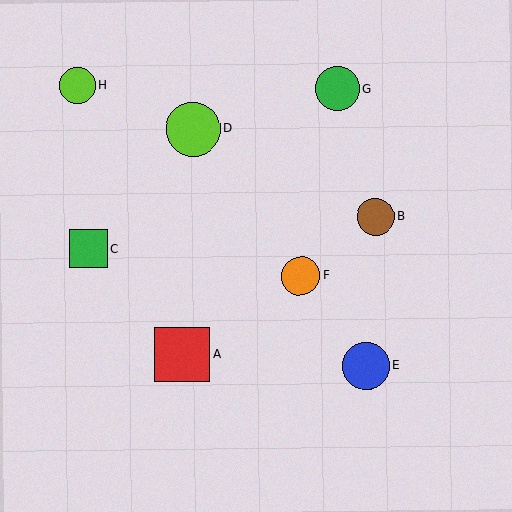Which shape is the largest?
The red square (labeled A) is the largest.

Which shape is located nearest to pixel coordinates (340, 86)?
The green circle (labeled G) at (338, 89) is nearest to that location.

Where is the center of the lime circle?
The center of the lime circle is at (193, 129).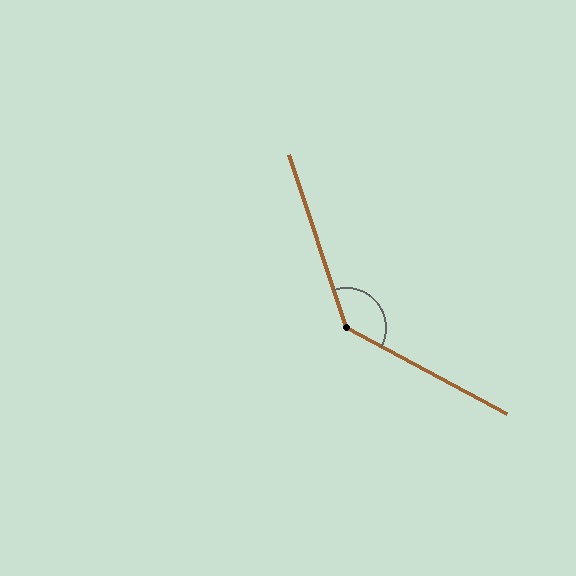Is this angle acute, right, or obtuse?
It is obtuse.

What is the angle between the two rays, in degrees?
Approximately 136 degrees.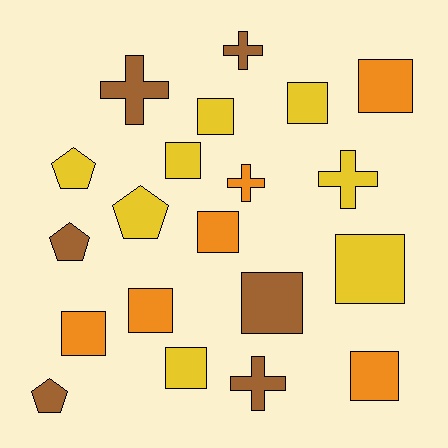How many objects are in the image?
There are 20 objects.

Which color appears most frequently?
Yellow, with 8 objects.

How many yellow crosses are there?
There is 1 yellow cross.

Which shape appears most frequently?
Square, with 11 objects.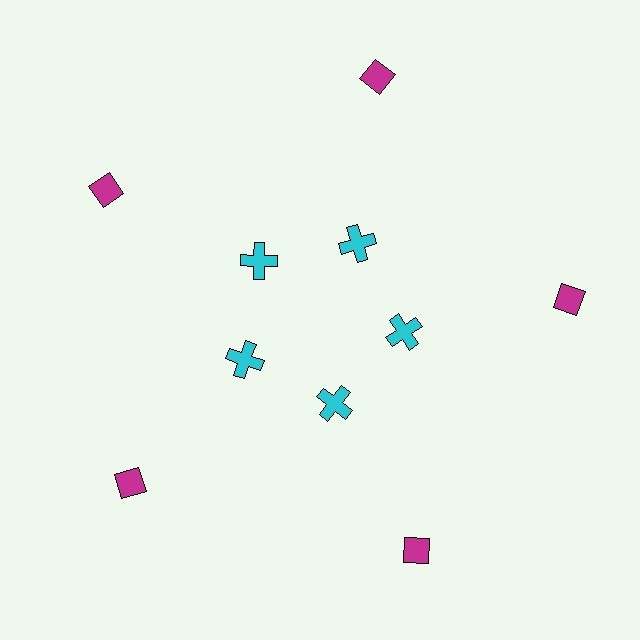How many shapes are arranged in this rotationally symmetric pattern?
There are 10 shapes, arranged in 5 groups of 2.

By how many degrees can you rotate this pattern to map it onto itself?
The pattern maps onto itself every 72 degrees of rotation.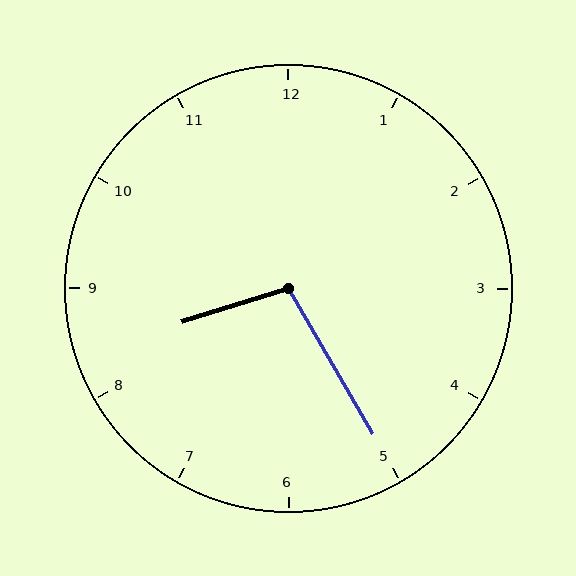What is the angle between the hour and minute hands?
Approximately 102 degrees.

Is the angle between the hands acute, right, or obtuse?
It is obtuse.